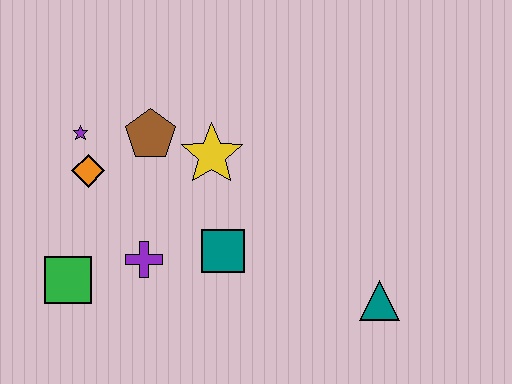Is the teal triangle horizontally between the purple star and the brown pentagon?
No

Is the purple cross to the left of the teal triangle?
Yes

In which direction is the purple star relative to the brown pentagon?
The purple star is to the left of the brown pentagon.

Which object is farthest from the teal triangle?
The purple star is farthest from the teal triangle.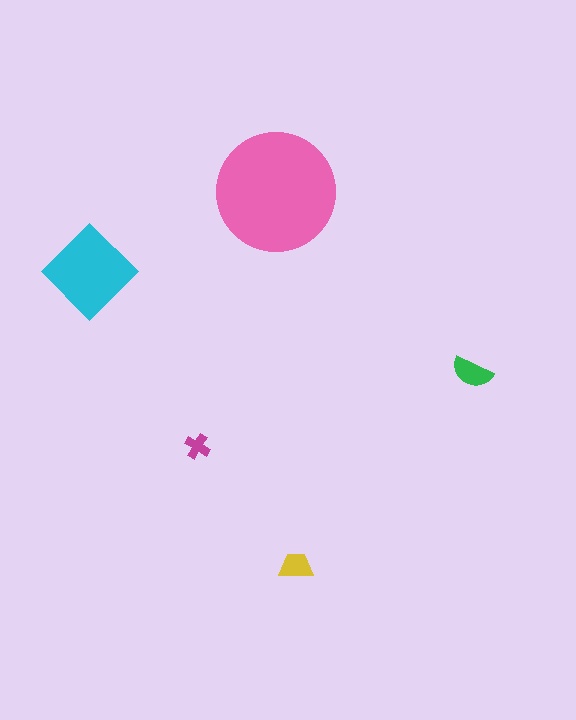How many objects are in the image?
There are 5 objects in the image.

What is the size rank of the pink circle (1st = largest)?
1st.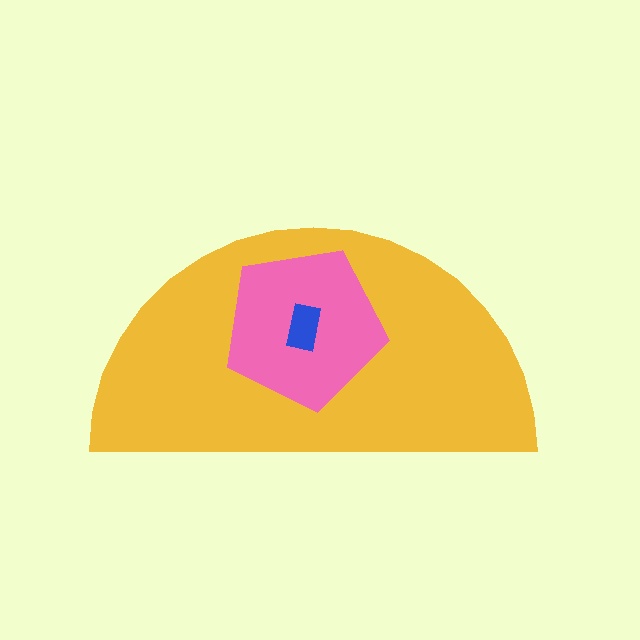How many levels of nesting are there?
3.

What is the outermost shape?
The yellow semicircle.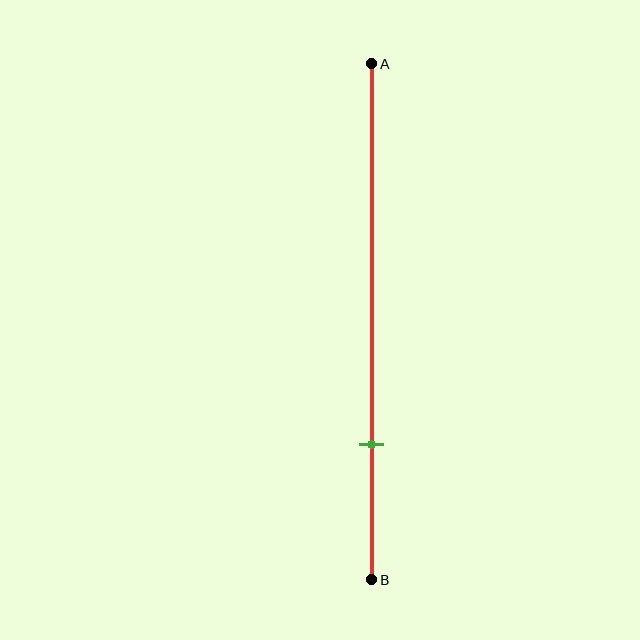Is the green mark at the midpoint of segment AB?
No, the mark is at about 75% from A, not at the 50% midpoint.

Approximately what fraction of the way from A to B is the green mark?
The green mark is approximately 75% of the way from A to B.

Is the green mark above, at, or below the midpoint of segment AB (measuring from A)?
The green mark is below the midpoint of segment AB.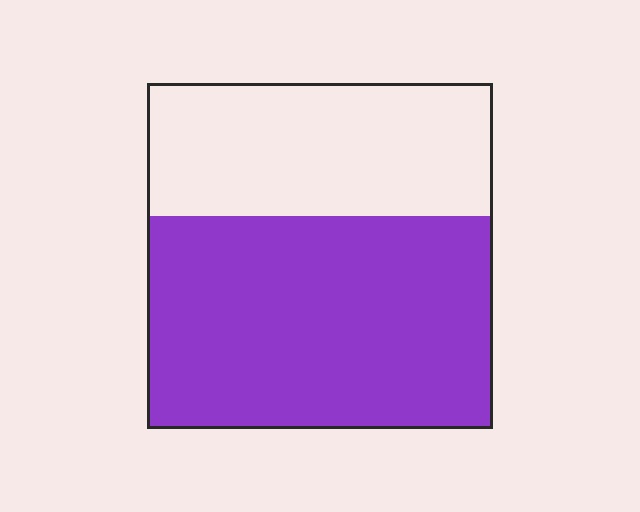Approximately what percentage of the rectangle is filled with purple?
Approximately 60%.